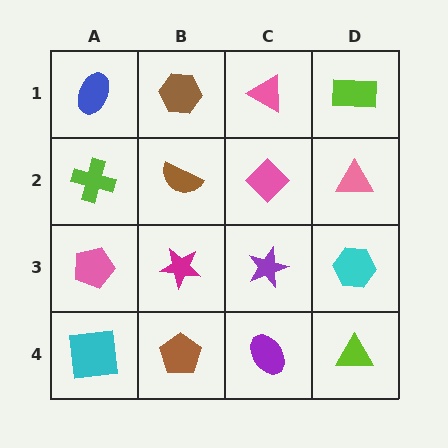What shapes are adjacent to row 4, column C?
A purple star (row 3, column C), a brown pentagon (row 4, column B), a lime triangle (row 4, column D).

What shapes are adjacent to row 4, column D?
A cyan hexagon (row 3, column D), a purple ellipse (row 4, column C).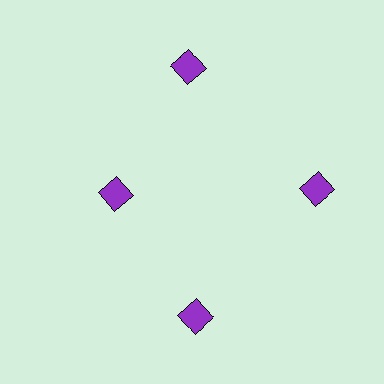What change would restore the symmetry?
The symmetry would be restored by moving it outward, back onto the ring so that all 4 squares sit at equal angles and equal distance from the center.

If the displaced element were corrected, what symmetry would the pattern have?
It would have 4-fold rotational symmetry — the pattern would map onto itself every 90 degrees.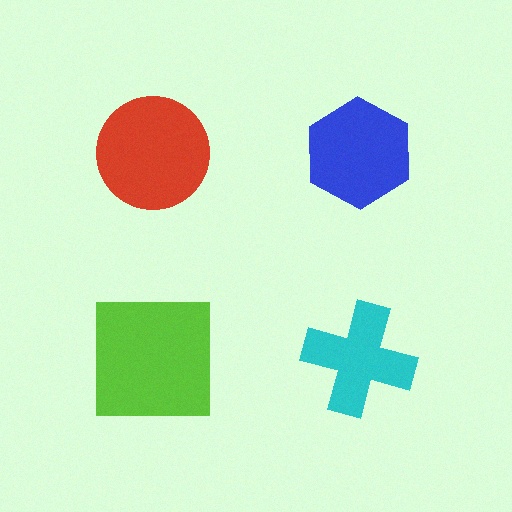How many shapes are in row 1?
2 shapes.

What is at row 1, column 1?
A red circle.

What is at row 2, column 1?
A lime square.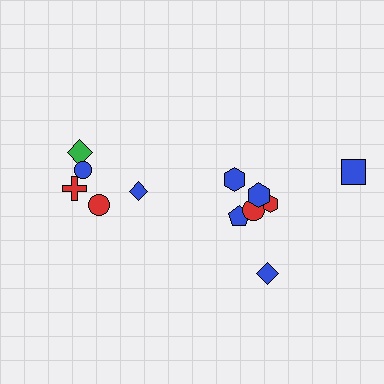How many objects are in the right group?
There are 7 objects.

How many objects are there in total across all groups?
There are 12 objects.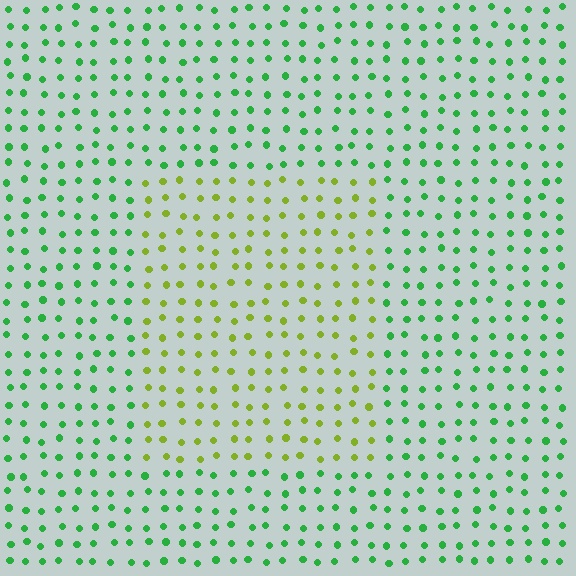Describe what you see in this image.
The image is filled with small green elements in a uniform arrangement. A rectangle-shaped region is visible where the elements are tinted to a slightly different hue, forming a subtle color boundary.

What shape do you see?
I see a rectangle.